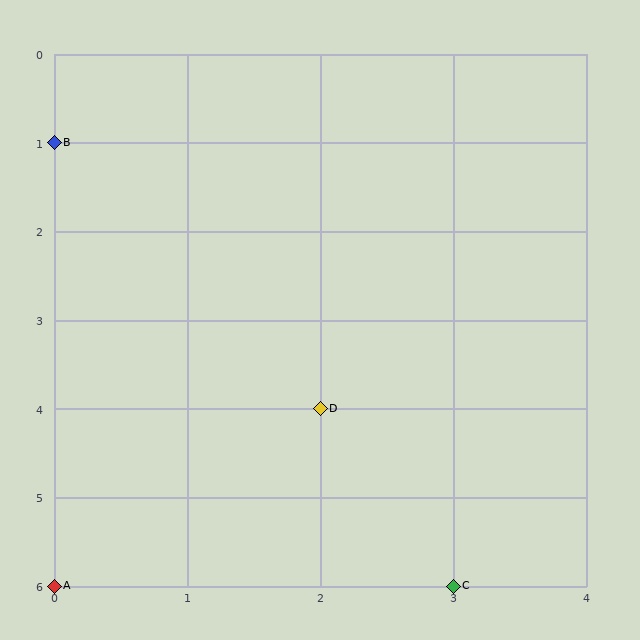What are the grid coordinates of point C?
Point C is at grid coordinates (3, 6).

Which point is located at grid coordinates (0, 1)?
Point B is at (0, 1).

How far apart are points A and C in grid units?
Points A and C are 3 columns apart.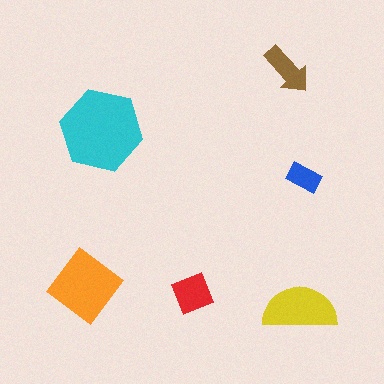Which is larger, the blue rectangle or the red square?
The red square.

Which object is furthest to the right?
The blue rectangle is rightmost.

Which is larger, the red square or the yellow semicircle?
The yellow semicircle.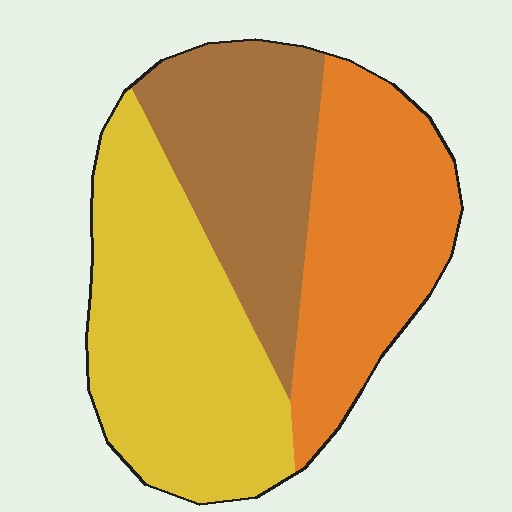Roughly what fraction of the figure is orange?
Orange takes up between a quarter and a half of the figure.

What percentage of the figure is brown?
Brown covers about 30% of the figure.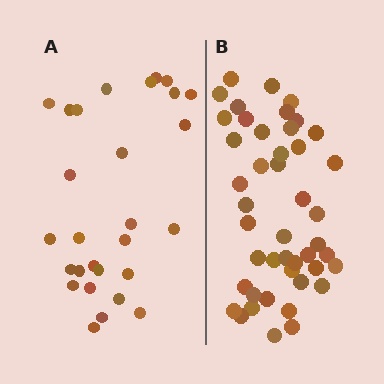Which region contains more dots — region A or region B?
Region B (the right region) has more dots.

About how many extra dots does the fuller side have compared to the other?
Region B has approximately 15 more dots than region A.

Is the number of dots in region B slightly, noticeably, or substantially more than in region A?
Region B has substantially more. The ratio is roughly 1.6 to 1.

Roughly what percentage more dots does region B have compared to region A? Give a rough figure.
About 60% more.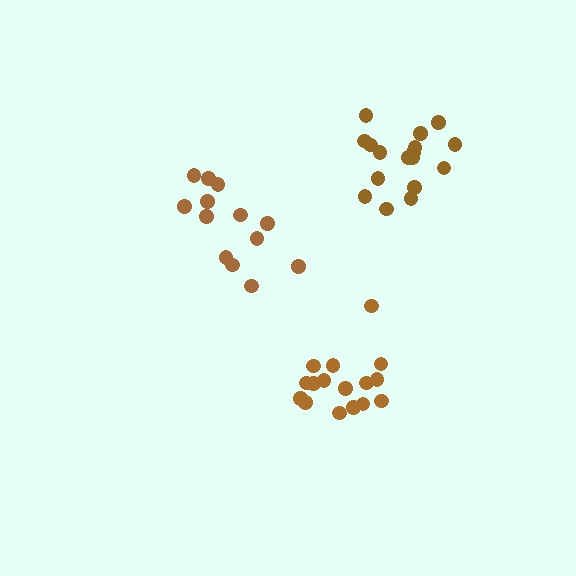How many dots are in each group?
Group 1: 13 dots, Group 2: 16 dots, Group 3: 17 dots (46 total).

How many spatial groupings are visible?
There are 3 spatial groupings.